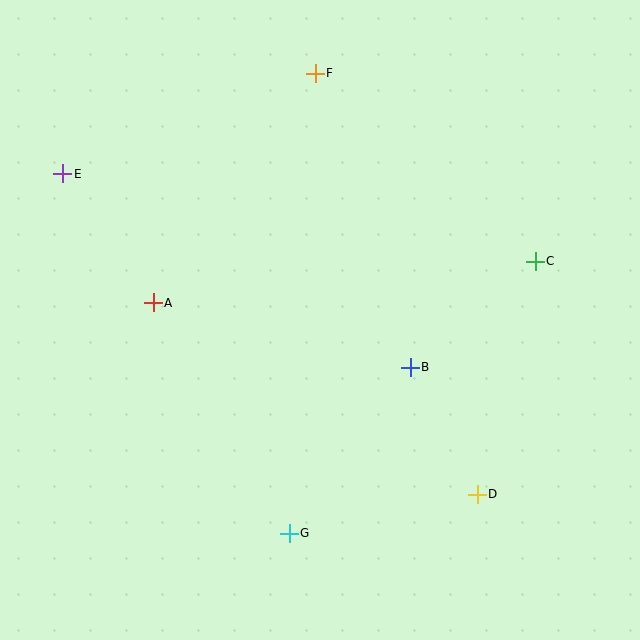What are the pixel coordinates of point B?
Point B is at (410, 367).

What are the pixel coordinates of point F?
Point F is at (315, 73).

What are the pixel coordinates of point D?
Point D is at (477, 494).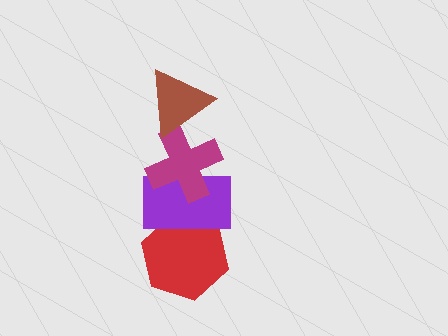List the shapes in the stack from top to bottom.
From top to bottom: the brown triangle, the magenta cross, the purple rectangle, the red hexagon.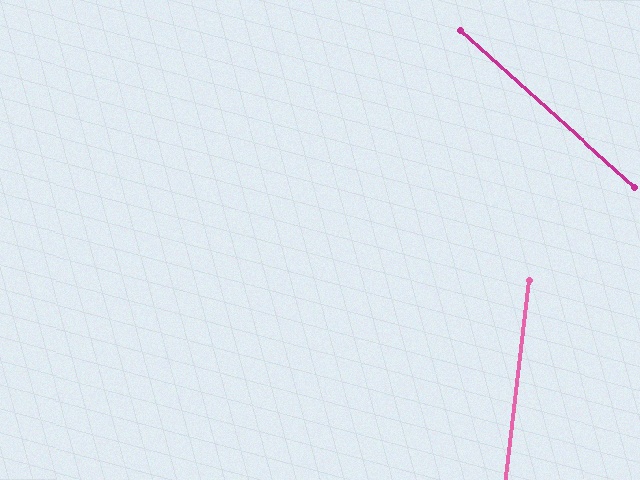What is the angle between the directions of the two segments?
Approximately 55 degrees.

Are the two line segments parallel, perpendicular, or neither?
Neither parallel nor perpendicular — they differ by about 55°.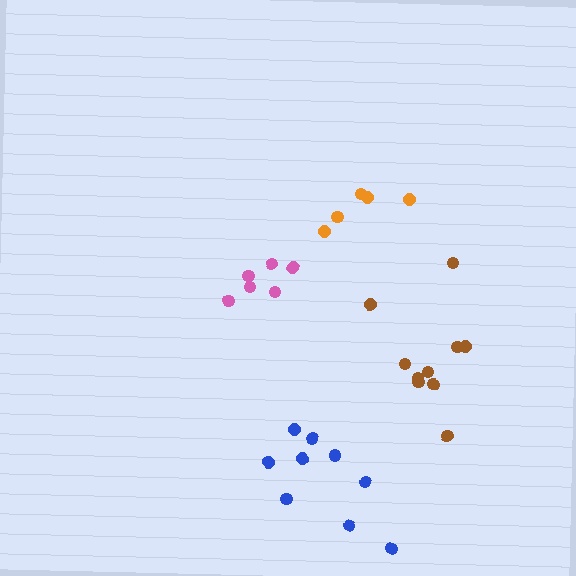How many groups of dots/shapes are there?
There are 4 groups.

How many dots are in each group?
Group 1: 5 dots, Group 2: 10 dots, Group 3: 9 dots, Group 4: 6 dots (30 total).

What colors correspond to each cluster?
The clusters are colored: orange, brown, blue, pink.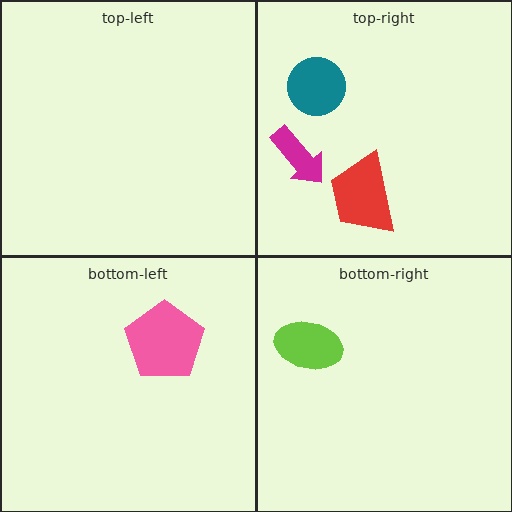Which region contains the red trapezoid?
The top-right region.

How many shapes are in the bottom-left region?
1.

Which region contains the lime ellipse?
The bottom-right region.